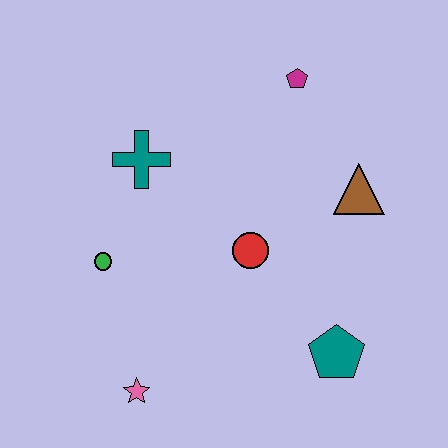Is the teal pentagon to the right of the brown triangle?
No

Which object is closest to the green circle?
The teal cross is closest to the green circle.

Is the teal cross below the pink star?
No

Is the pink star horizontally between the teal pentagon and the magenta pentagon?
No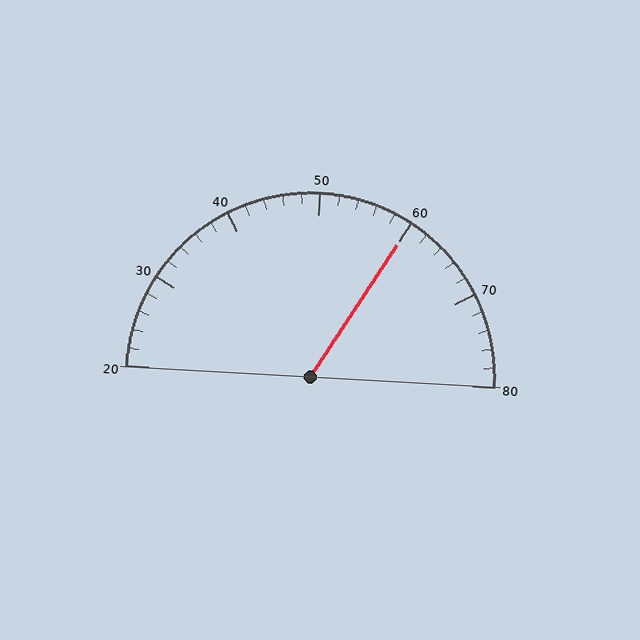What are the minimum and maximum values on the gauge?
The gauge ranges from 20 to 80.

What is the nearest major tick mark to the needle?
The nearest major tick mark is 60.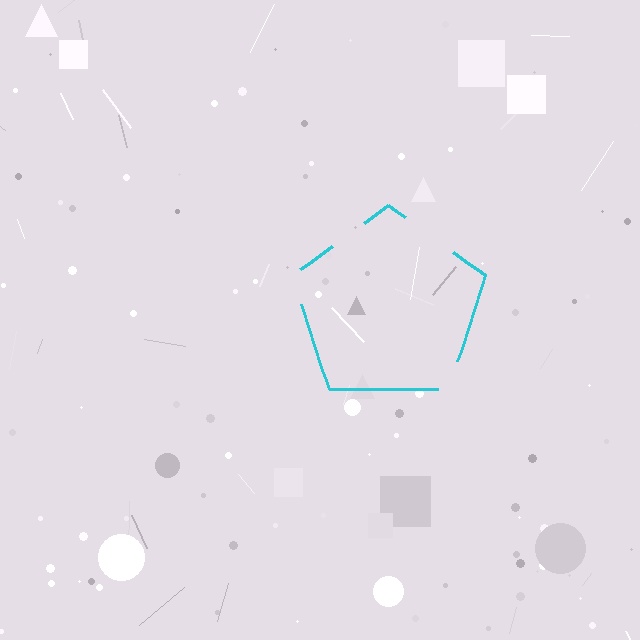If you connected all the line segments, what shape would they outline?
They would outline a pentagon.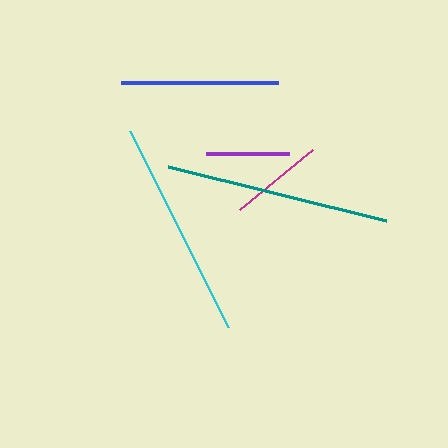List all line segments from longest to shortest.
From longest to shortest: teal, cyan, blue, magenta, purple.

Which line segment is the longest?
The teal line is the longest at approximately 224 pixels.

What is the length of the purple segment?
The purple segment is approximately 82 pixels long.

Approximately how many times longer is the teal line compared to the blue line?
The teal line is approximately 1.4 times the length of the blue line.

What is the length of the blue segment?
The blue segment is approximately 157 pixels long.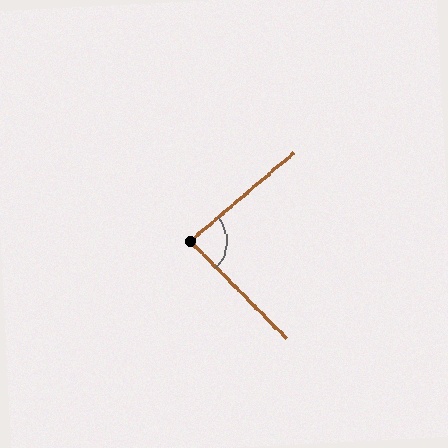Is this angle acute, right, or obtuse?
It is approximately a right angle.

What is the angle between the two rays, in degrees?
Approximately 85 degrees.